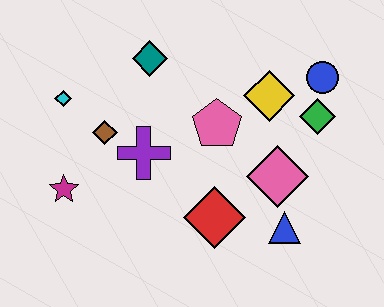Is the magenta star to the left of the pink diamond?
Yes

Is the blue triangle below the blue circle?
Yes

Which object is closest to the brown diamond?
The purple cross is closest to the brown diamond.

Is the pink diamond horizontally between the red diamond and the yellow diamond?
No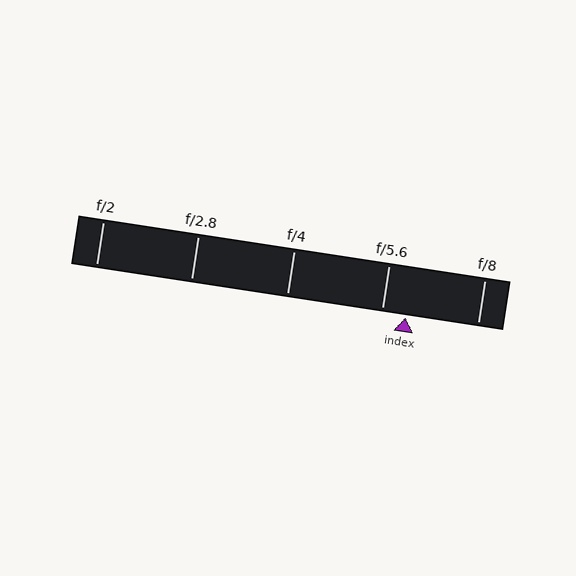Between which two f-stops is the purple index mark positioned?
The index mark is between f/5.6 and f/8.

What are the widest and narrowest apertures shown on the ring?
The widest aperture shown is f/2 and the narrowest is f/8.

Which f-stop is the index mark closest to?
The index mark is closest to f/5.6.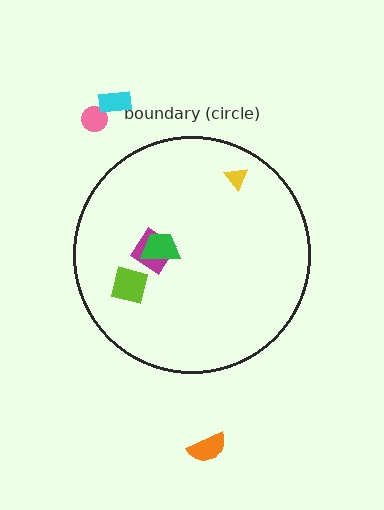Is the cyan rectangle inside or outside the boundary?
Outside.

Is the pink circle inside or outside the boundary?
Outside.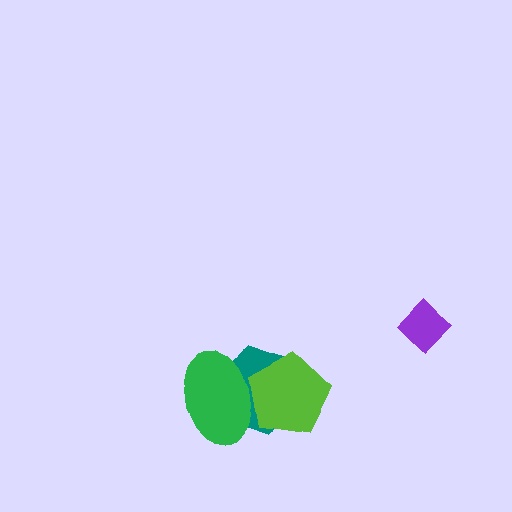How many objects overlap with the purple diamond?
0 objects overlap with the purple diamond.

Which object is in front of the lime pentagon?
The green ellipse is in front of the lime pentagon.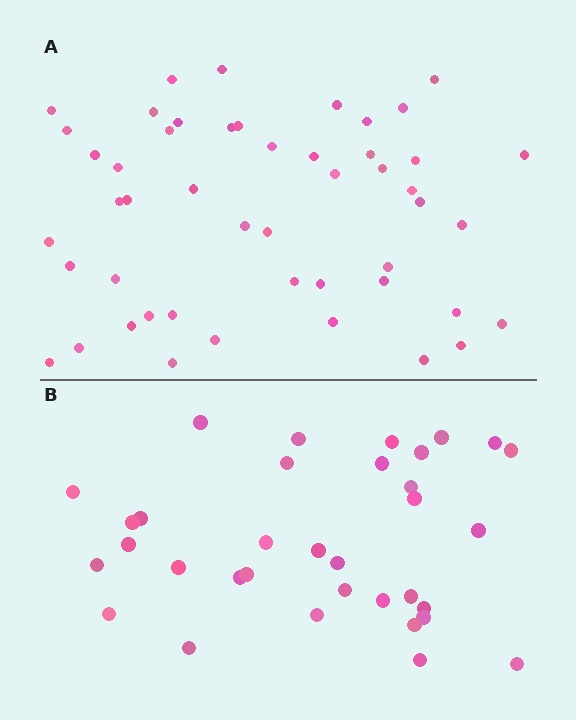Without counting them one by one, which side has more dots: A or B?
Region A (the top region) has more dots.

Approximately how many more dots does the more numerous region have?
Region A has approximately 15 more dots than region B.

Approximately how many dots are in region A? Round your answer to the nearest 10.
About 50 dots. (The exact count is 49, which rounds to 50.)